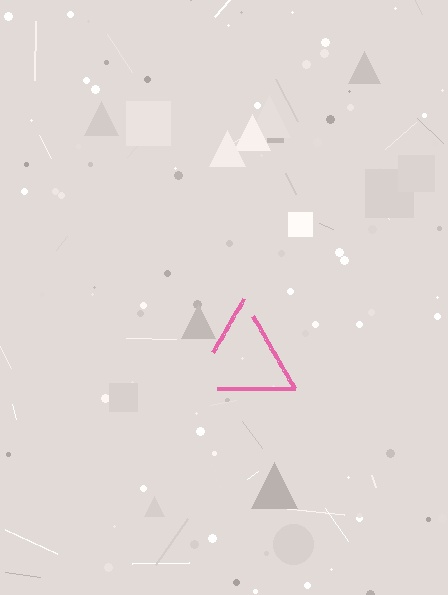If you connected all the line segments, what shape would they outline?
They would outline a triangle.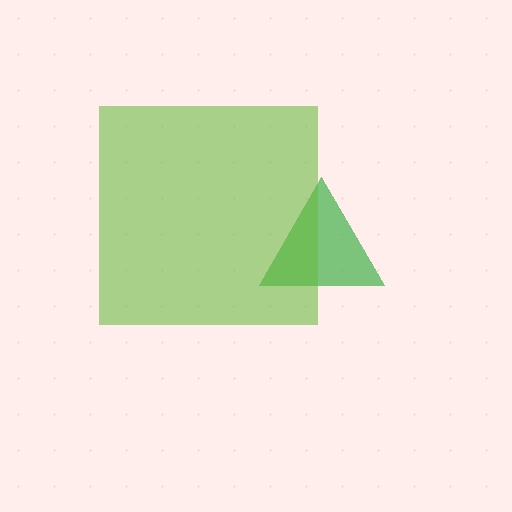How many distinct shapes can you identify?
There are 2 distinct shapes: a green triangle, a lime square.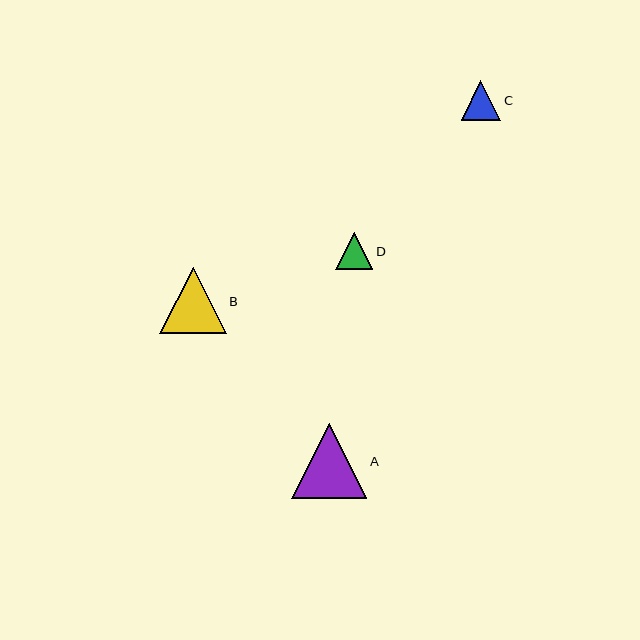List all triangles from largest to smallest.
From largest to smallest: A, B, C, D.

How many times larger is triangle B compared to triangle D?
Triangle B is approximately 1.8 times the size of triangle D.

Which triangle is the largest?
Triangle A is the largest with a size of approximately 75 pixels.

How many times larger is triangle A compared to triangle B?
Triangle A is approximately 1.1 times the size of triangle B.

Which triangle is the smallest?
Triangle D is the smallest with a size of approximately 37 pixels.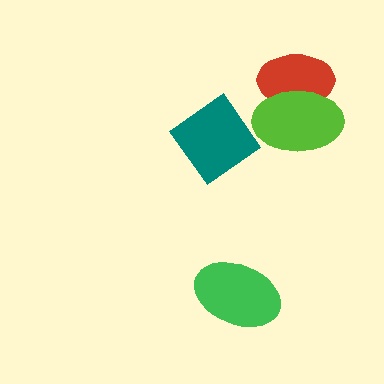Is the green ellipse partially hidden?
No, no other shape covers it.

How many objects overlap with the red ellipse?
1 object overlaps with the red ellipse.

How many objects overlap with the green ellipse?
0 objects overlap with the green ellipse.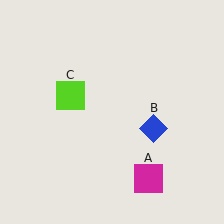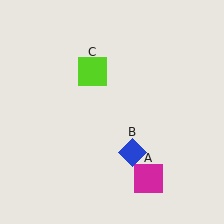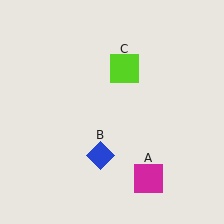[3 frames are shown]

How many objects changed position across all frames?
2 objects changed position: blue diamond (object B), lime square (object C).